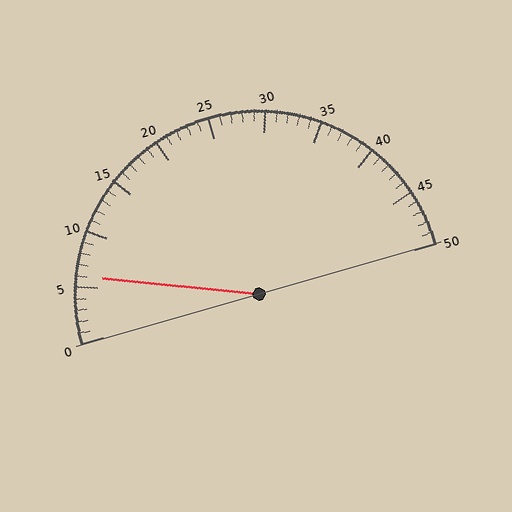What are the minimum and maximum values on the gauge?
The gauge ranges from 0 to 50.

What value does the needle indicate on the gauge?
The needle indicates approximately 6.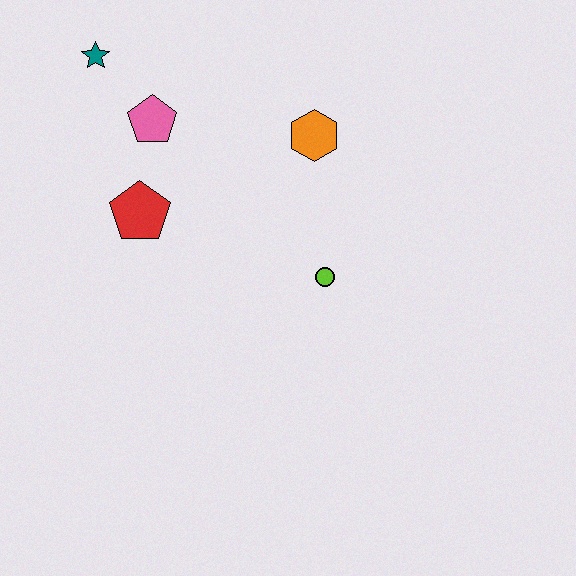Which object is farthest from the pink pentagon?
The lime circle is farthest from the pink pentagon.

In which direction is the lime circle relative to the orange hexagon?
The lime circle is below the orange hexagon.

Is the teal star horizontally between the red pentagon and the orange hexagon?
No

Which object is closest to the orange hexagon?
The lime circle is closest to the orange hexagon.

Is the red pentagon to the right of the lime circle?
No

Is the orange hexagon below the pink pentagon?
Yes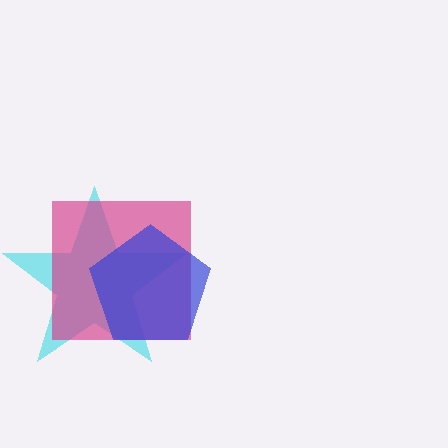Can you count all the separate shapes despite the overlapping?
Yes, there are 3 separate shapes.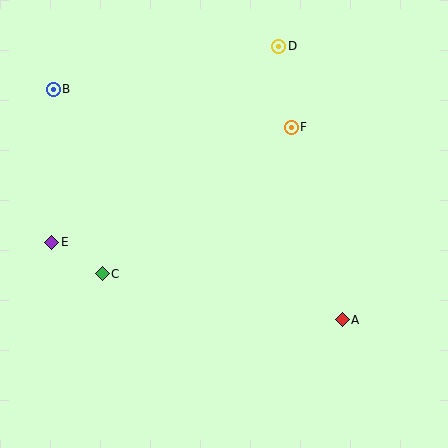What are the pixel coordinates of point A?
Point A is at (342, 320).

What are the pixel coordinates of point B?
Point B is at (53, 89).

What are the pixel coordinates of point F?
Point F is at (291, 127).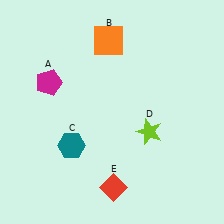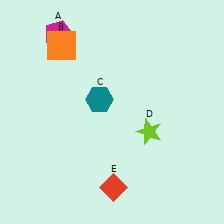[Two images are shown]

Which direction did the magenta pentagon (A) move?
The magenta pentagon (A) moved up.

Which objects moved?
The objects that moved are: the magenta pentagon (A), the orange square (B), the teal hexagon (C).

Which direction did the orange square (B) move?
The orange square (B) moved left.